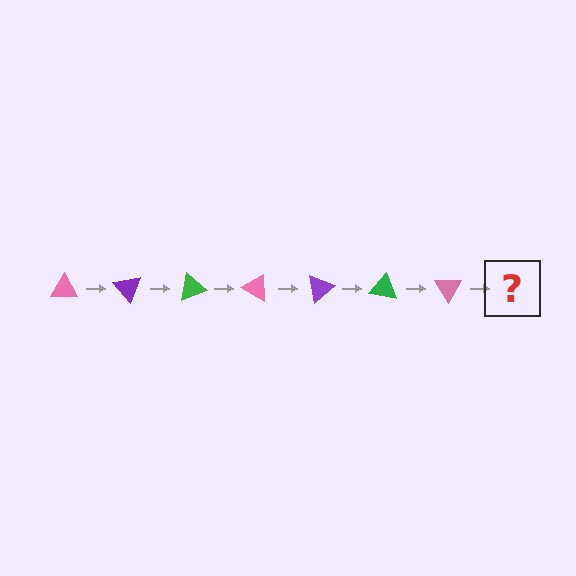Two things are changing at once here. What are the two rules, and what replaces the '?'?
The two rules are that it rotates 50 degrees each step and the color cycles through pink, purple, and green. The '?' should be a purple triangle, rotated 350 degrees from the start.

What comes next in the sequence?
The next element should be a purple triangle, rotated 350 degrees from the start.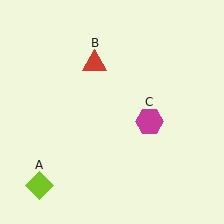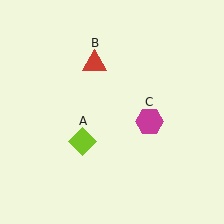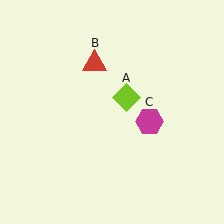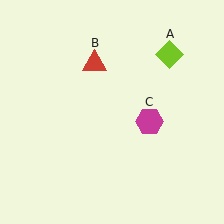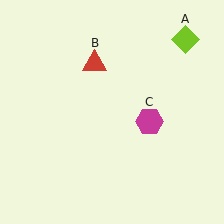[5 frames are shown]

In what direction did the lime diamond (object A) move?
The lime diamond (object A) moved up and to the right.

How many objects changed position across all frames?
1 object changed position: lime diamond (object A).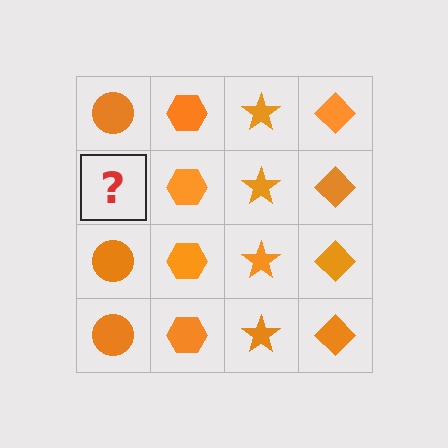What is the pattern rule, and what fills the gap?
The rule is that each column has a consistent shape. The gap should be filled with an orange circle.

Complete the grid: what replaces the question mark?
The question mark should be replaced with an orange circle.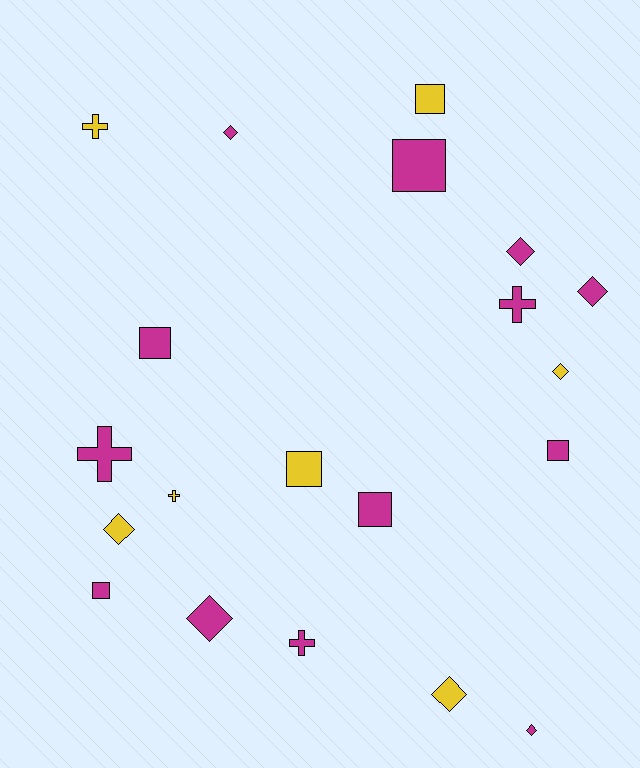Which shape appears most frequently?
Diamond, with 8 objects.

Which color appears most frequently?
Magenta, with 13 objects.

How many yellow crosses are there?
There are 2 yellow crosses.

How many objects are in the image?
There are 20 objects.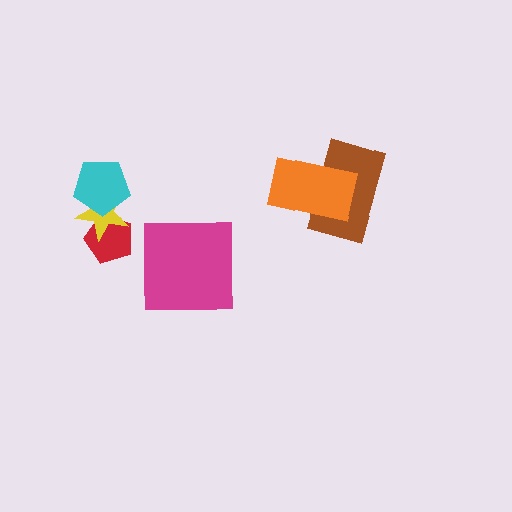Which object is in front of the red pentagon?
The yellow star is in front of the red pentagon.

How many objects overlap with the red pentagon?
1 object overlaps with the red pentagon.